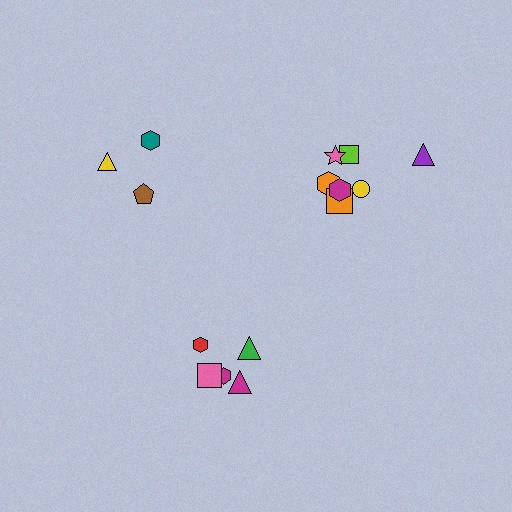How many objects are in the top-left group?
There are 3 objects.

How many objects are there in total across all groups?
There are 15 objects.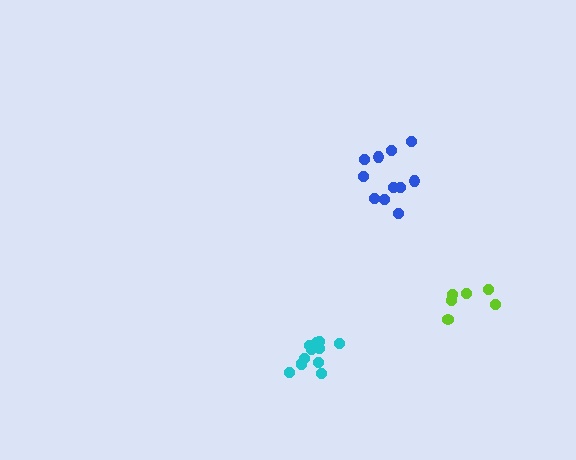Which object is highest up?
The blue cluster is topmost.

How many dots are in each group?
Group 1: 11 dots, Group 2: 12 dots, Group 3: 6 dots (29 total).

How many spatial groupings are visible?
There are 3 spatial groupings.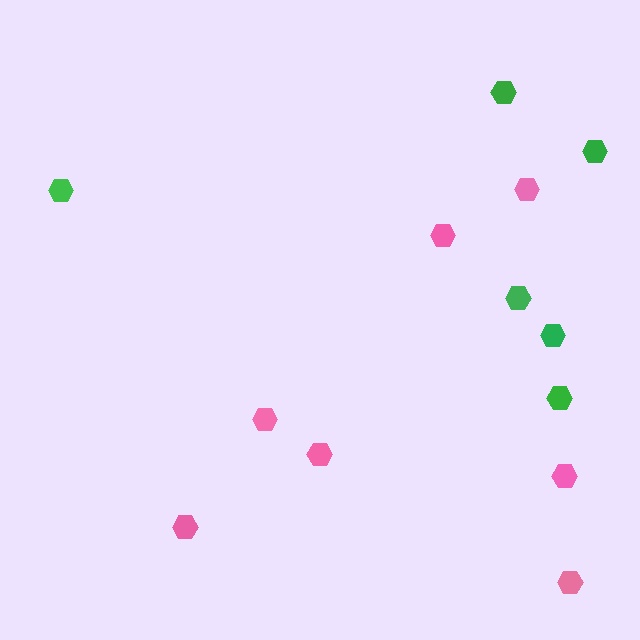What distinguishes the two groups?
There are 2 groups: one group of pink hexagons (7) and one group of green hexagons (6).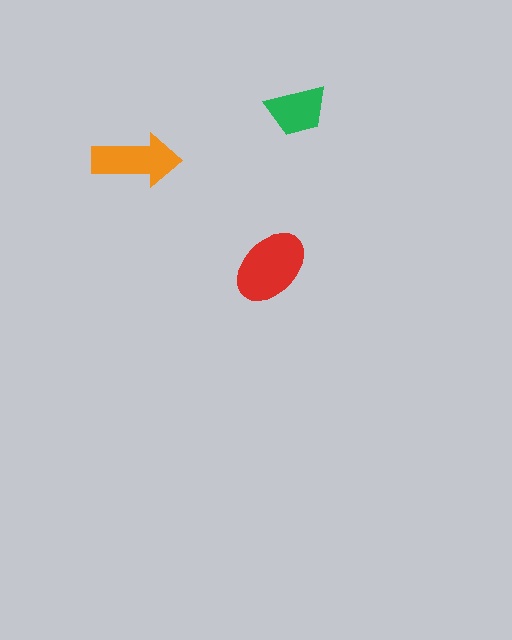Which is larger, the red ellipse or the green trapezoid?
The red ellipse.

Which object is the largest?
The red ellipse.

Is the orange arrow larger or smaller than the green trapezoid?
Larger.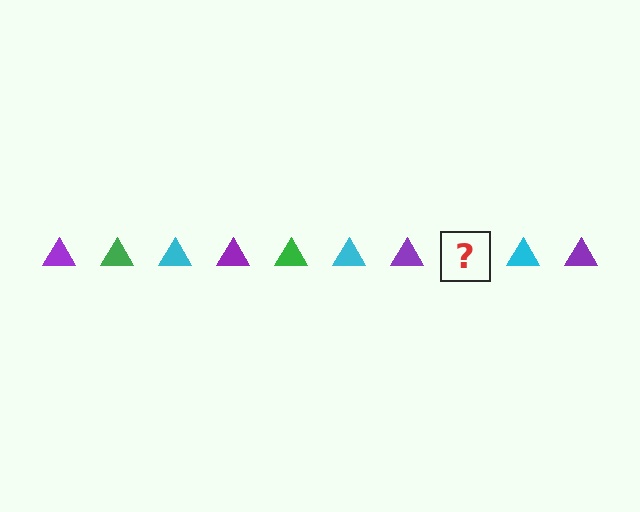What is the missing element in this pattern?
The missing element is a green triangle.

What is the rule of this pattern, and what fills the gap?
The rule is that the pattern cycles through purple, green, cyan triangles. The gap should be filled with a green triangle.